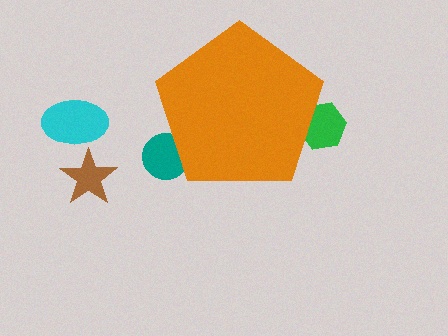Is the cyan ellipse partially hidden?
No, the cyan ellipse is fully visible.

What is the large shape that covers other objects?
An orange pentagon.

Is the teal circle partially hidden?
Yes, the teal circle is partially hidden behind the orange pentagon.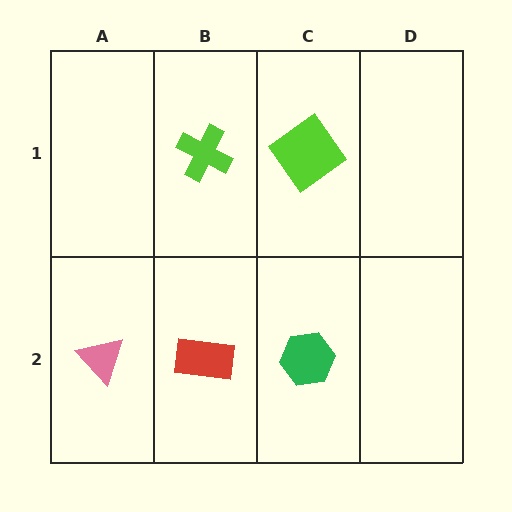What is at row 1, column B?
A lime cross.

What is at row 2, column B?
A red rectangle.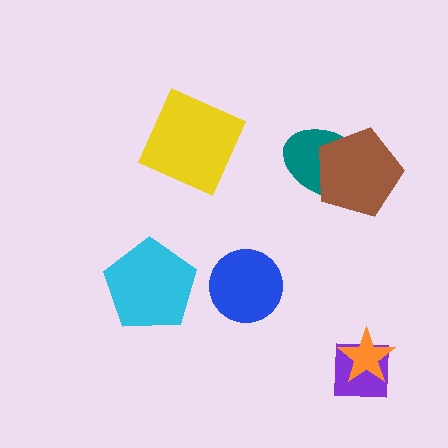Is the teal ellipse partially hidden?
Yes, it is partially covered by another shape.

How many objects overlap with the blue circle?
0 objects overlap with the blue circle.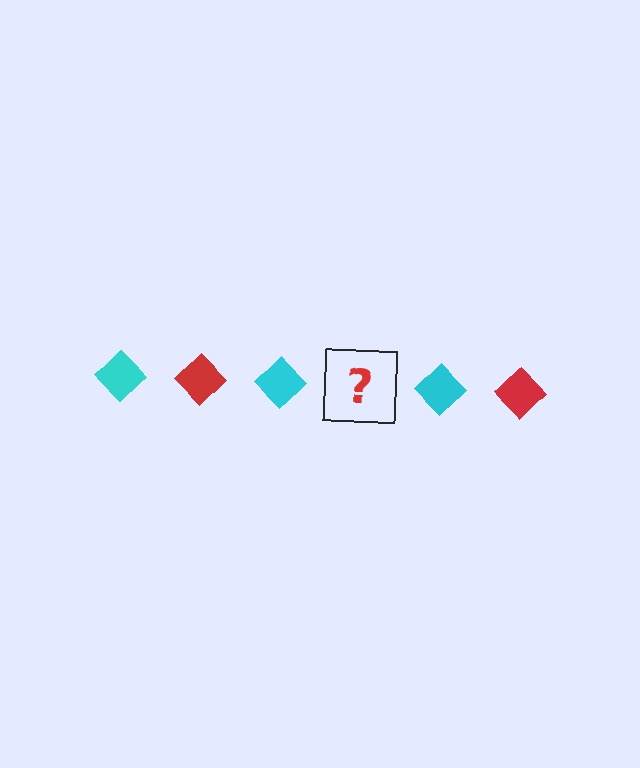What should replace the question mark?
The question mark should be replaced with a red diamond.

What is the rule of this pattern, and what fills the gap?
The rule is that the pattern cycles through cyan, red diamonds. The gap should be filled with a red diamond.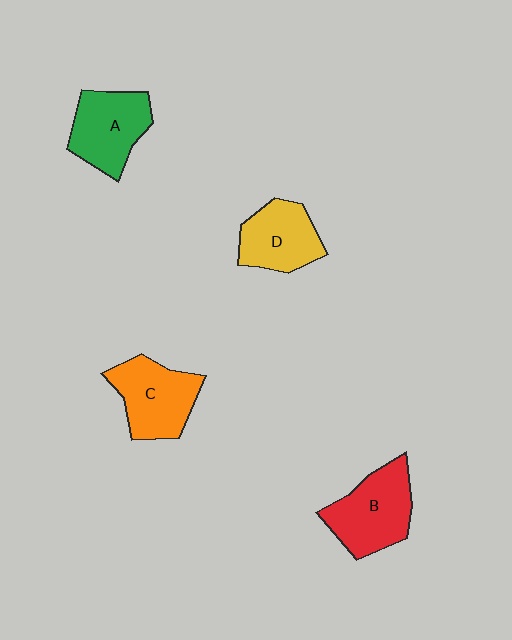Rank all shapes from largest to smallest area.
From largest to smallest: B (red), C (orange), A (green), D (yellow).